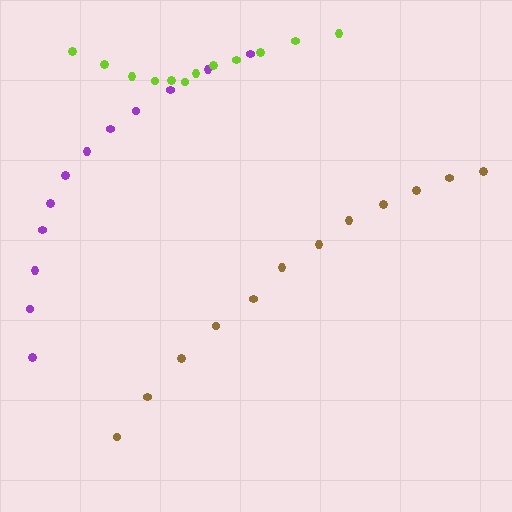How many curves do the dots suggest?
There are 3 distinct paths.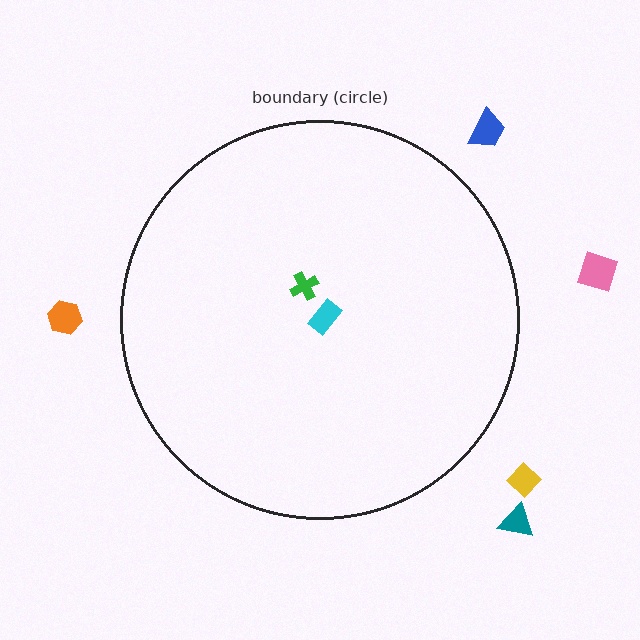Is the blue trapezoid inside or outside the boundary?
Outside.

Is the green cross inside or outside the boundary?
Inside.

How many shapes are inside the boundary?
2 inside, 5 outside.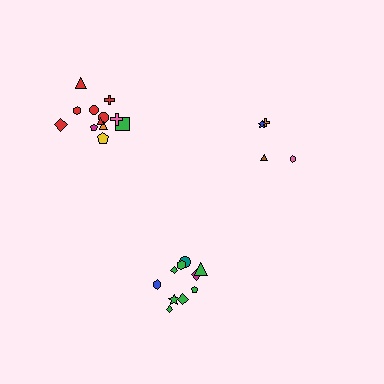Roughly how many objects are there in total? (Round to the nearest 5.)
Roughly 25 objects in total.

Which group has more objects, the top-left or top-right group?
The top-left group.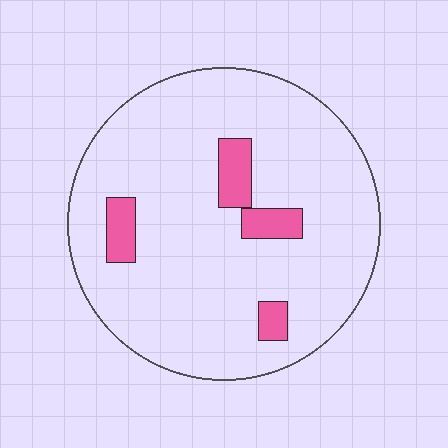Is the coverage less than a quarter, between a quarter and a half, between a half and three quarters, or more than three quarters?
Less than a quarter.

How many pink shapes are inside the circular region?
4.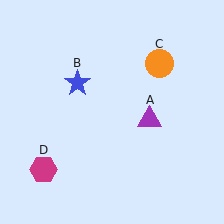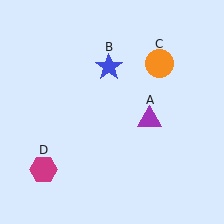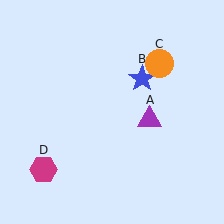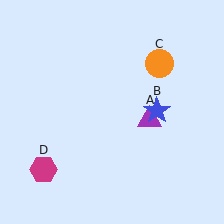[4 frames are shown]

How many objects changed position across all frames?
1 object changed position: blue star (object B).